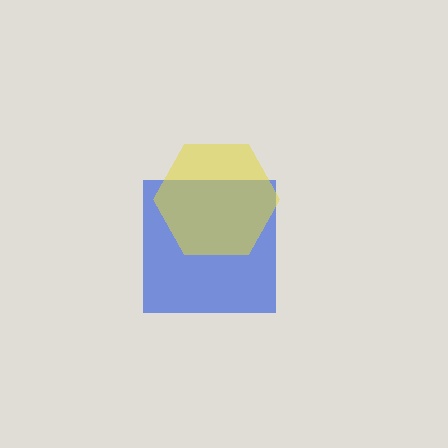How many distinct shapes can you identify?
There are 2 distinct shapes: a blue square, a yellow hexagon.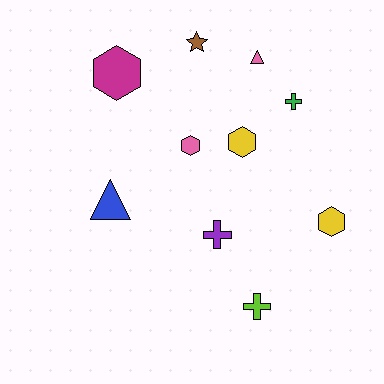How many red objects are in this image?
There are no red objects.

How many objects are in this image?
There are 10 objects.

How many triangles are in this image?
There are 2 triangles.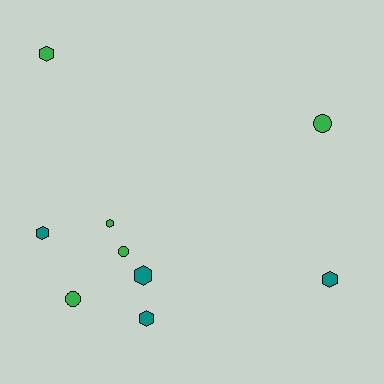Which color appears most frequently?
Green, with 5 objects.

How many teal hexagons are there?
There are 4 teal hexagons.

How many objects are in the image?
There are 9 objects.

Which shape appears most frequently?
Hexagon, with 6 objects.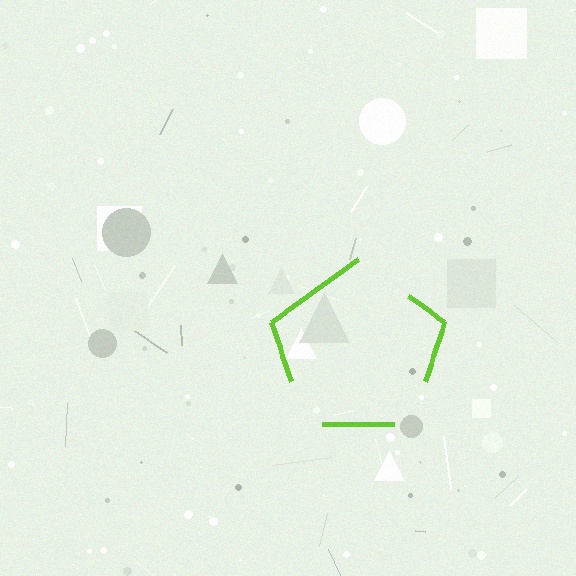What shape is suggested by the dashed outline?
The dashed outline suggests a pentagon.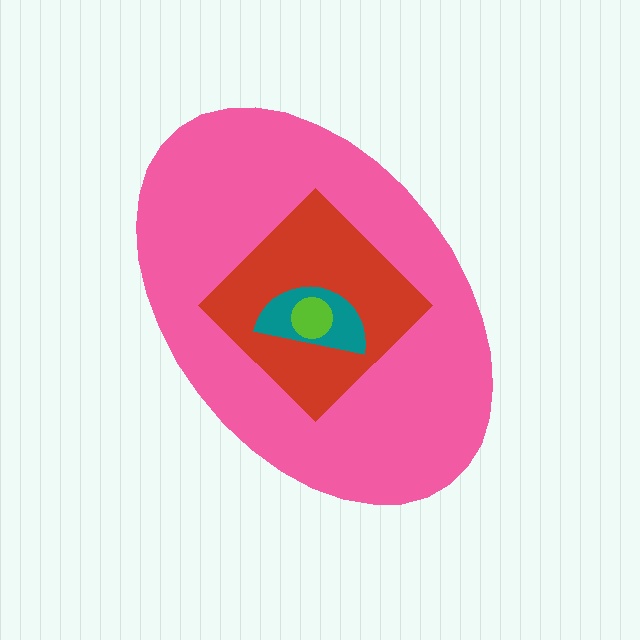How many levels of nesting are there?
4.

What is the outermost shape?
The pink ellipse.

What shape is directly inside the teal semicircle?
The lime circle.